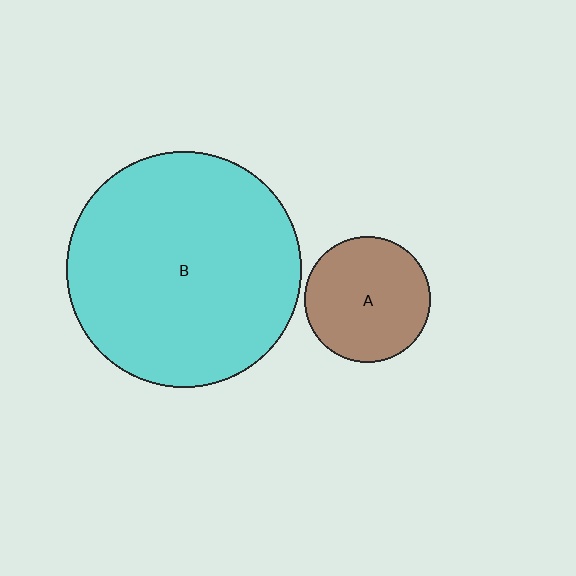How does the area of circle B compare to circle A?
Approximately 3.5 times.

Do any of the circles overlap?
No, none of the circles overlap.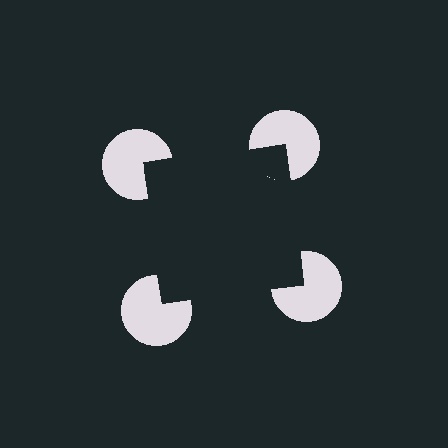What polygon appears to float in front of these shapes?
An illusory square — its edges are inferred from the aligned wedge cuts in the pac-man discs, not physically drawn.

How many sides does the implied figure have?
4 sides.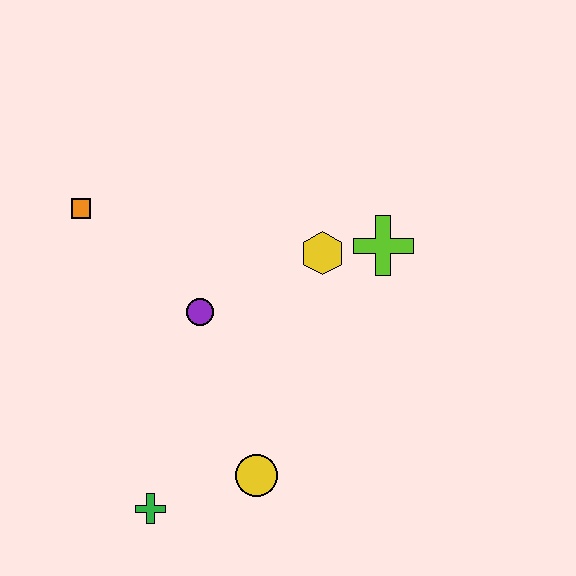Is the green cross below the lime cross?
Yes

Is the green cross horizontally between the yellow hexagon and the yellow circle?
No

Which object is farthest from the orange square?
The yellow circle is farthest from the orange square.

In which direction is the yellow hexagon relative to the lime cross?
The yellow hexagon is to the left of the lime cross.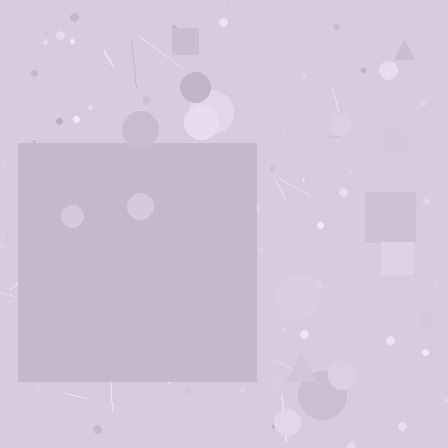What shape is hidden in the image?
A square is hidden in the image.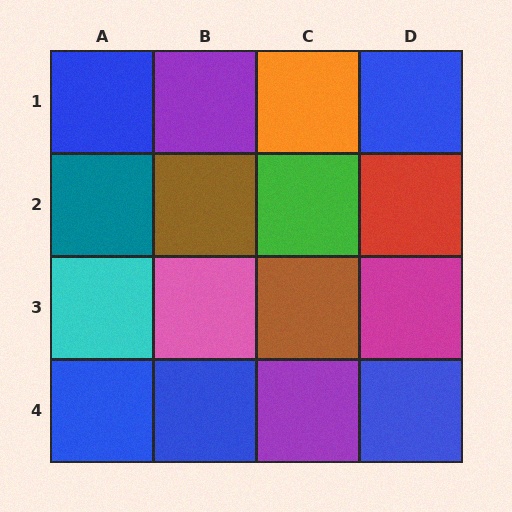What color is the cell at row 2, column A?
Teal.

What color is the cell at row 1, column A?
Blue.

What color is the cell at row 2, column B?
Brown.